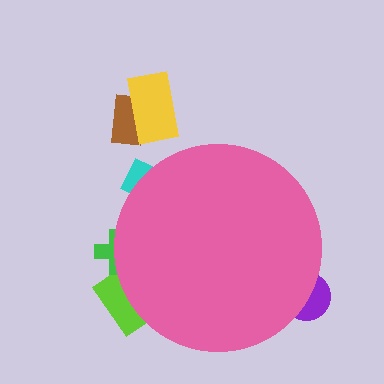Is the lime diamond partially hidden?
Yes, the lime diamond is partially hidden behind the pink circle.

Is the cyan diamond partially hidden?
Yes, the cyan diamond is partially hidden behind the pink circle.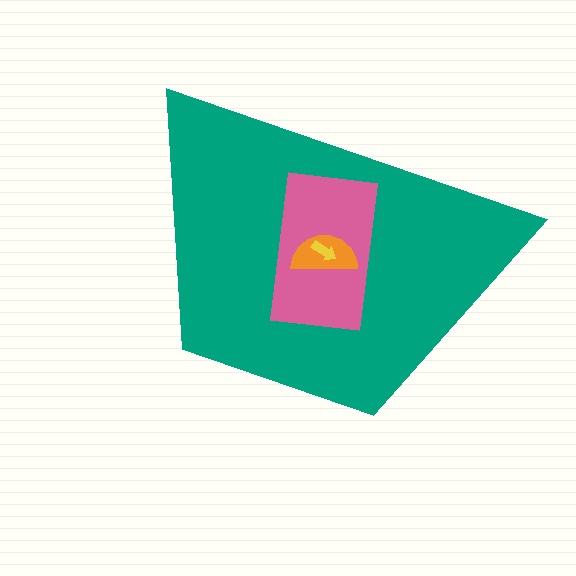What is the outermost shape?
The teal trapezoid.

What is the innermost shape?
The yellow arrow.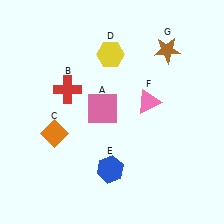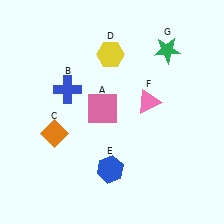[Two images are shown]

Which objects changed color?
B changed from red to blue. G changed from brown to green.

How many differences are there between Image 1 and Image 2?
There are 2 differences between the two images.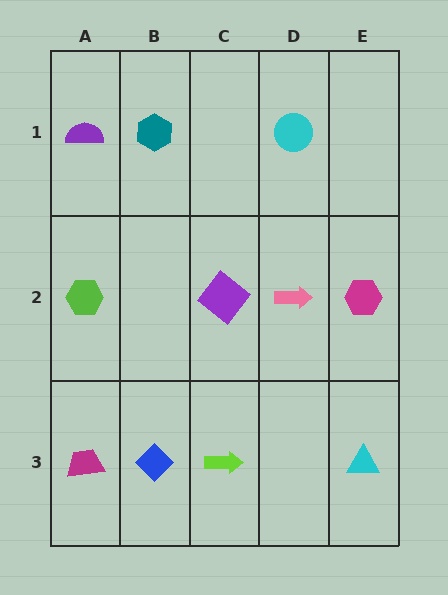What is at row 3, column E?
A cyan triangle.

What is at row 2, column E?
A magenta hexagon.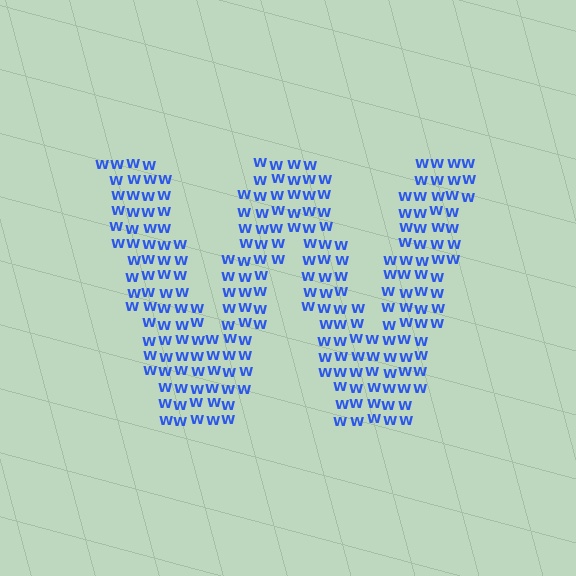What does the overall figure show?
The overall figure shows the letter W.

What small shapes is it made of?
It is made of small letter W's.